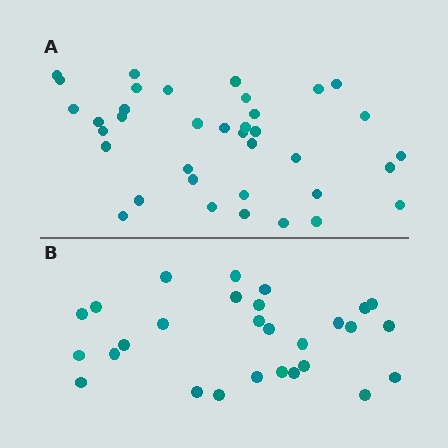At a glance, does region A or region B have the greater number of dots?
Region A (the top region) has more dots.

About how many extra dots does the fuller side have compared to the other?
Region A has roughly 8 or so more dots than region B.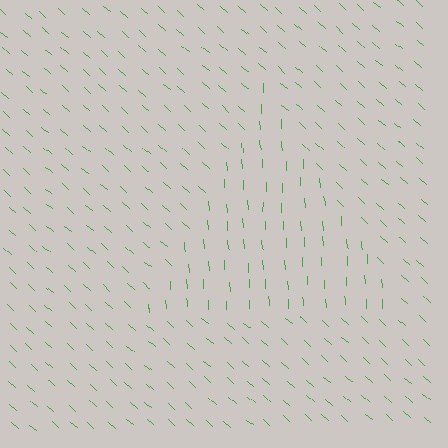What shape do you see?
I see a triangle.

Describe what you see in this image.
The image is filled with small green line segments. A triangle region in the image has lines oriented differently from the surrounding lines, creating a visible texture boundary.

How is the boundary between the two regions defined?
The boundary is defined purely by a change in line orientation (approximately 45 degrees difference). All lines are the same color and thickness.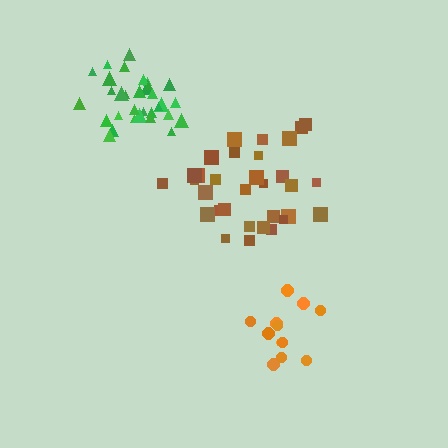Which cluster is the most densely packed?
Green.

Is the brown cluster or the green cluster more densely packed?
Green.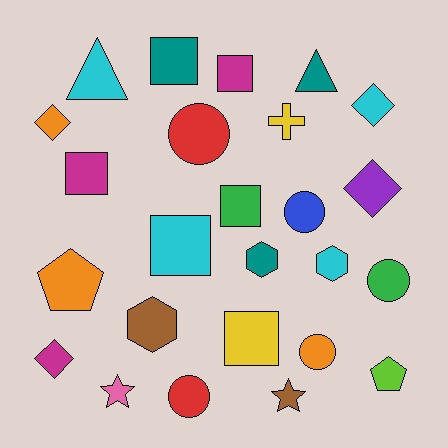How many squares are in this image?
There are 6 squares.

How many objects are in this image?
There are 25 objects.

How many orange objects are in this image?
There are 3 orange objects.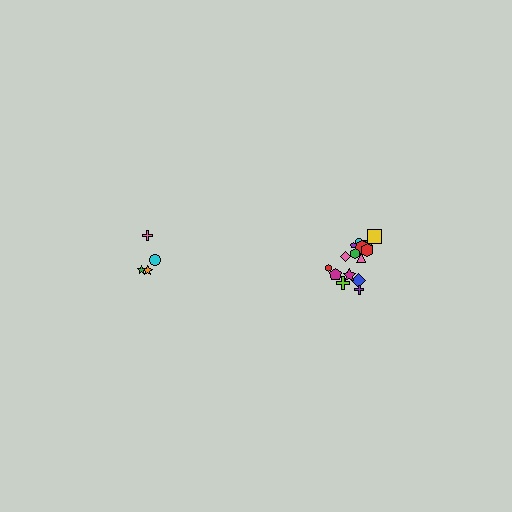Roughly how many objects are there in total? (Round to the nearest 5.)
Roughly 20 objects in total.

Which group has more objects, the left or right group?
The right group.